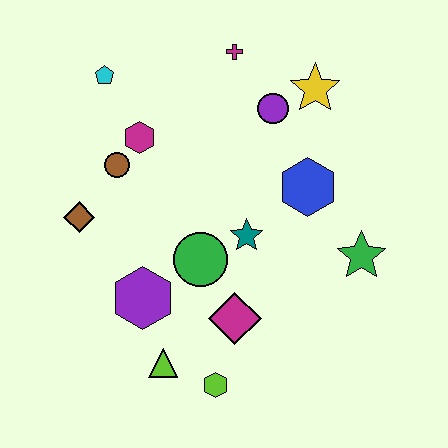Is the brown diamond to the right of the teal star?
No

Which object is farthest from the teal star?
The cyan pentagon is farthest from the teal star.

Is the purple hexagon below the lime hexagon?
No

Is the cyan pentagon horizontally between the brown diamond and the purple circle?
Yes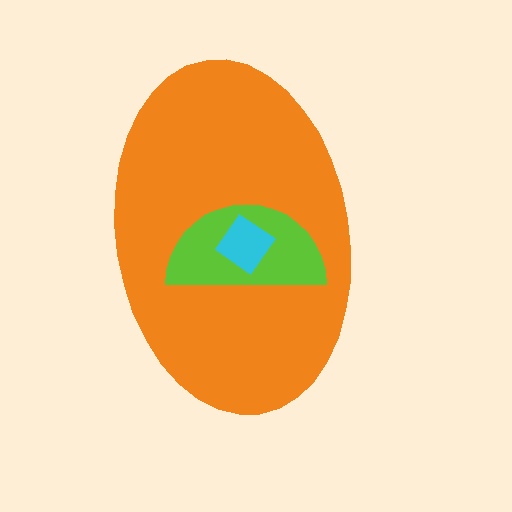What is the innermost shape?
The cyan diamond.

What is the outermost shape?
The orange ellipse.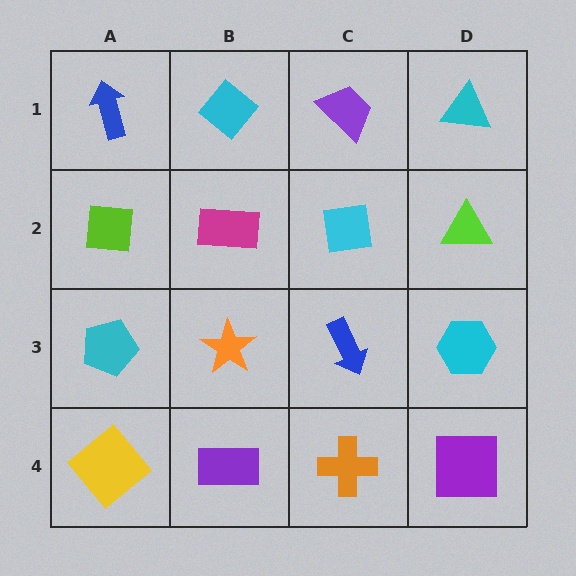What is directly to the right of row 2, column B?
A cyan square.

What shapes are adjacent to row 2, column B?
A cyan diamond (row 1, column B), an orange star (row 3, column B), a lime square (row 2, column A), a cyan square (row 2, column C).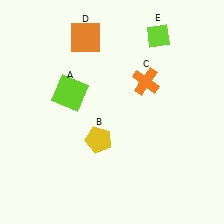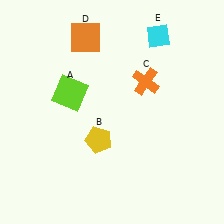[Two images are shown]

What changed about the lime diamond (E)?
In Image 1, E is lime. In Image 2, it changed to cyan.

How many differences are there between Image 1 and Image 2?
There is 1 difference between the two images.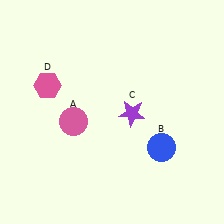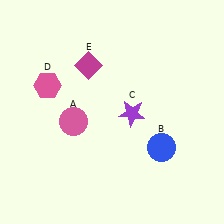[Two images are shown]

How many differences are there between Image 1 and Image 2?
There is 1 difference between the two images.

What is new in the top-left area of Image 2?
A magenta diamond (E) was added in the top-left area of Image 2.